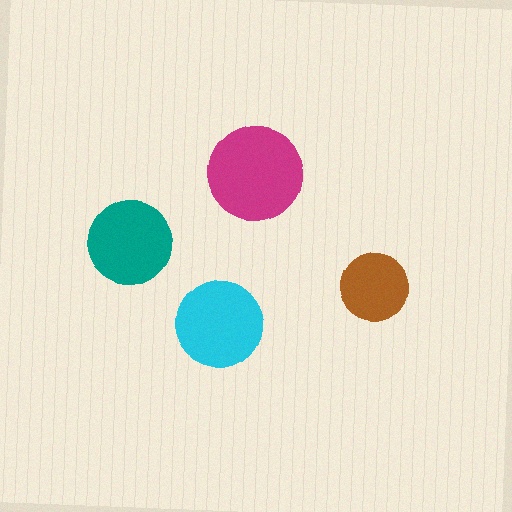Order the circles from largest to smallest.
the magenta one, the cyan one, the teal one, the brown one.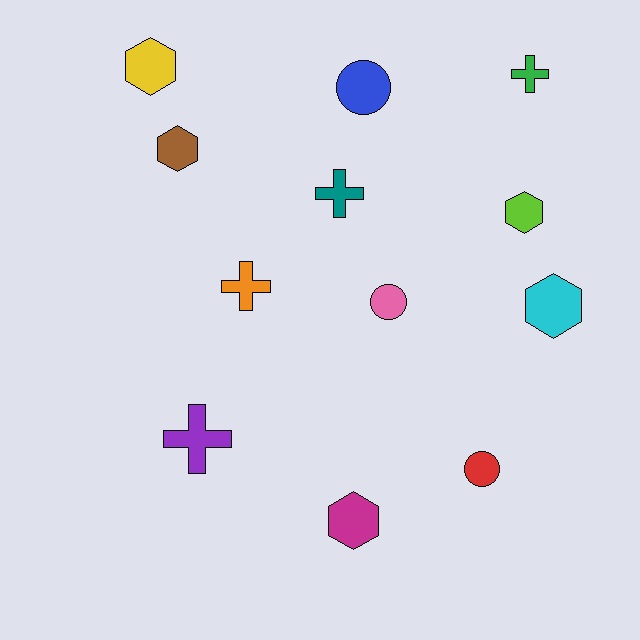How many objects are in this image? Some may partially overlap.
There are 12 objects.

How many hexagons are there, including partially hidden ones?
There are 5 hexagons.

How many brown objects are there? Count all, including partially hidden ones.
There is 1 brown object.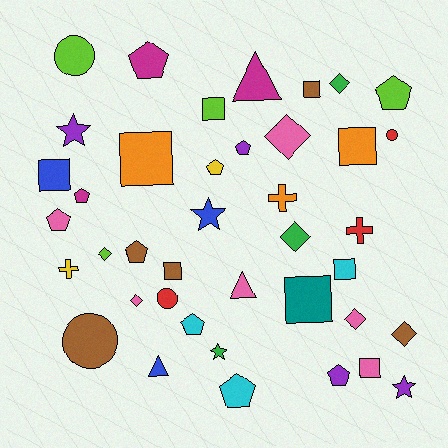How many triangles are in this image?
There are 3 triangles.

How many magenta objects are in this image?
There are 3 magenta objects.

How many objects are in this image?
There are 40 objects.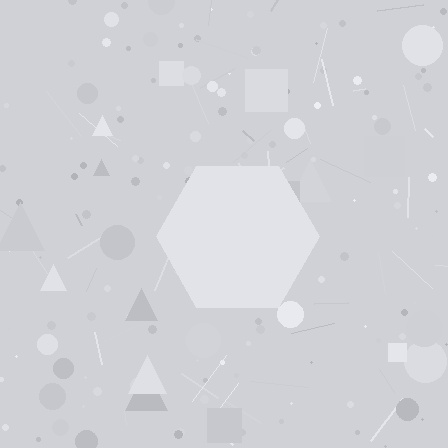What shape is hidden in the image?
A hexagon is hidden in the image.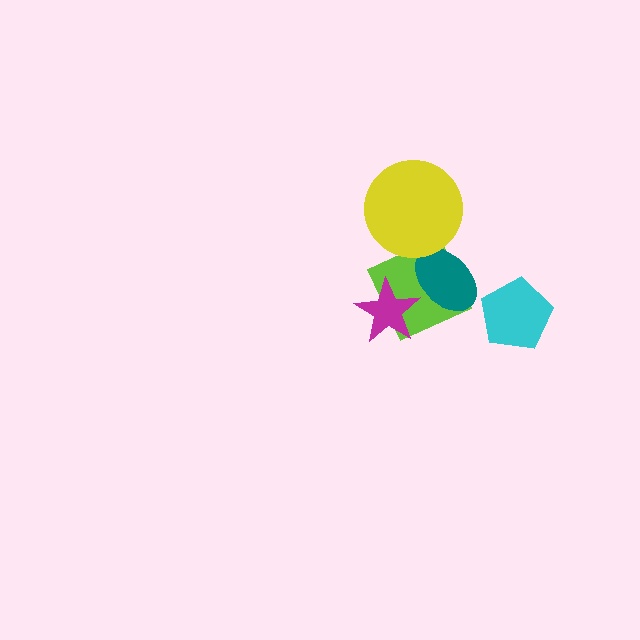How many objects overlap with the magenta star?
1 object overlaps with the magenta star.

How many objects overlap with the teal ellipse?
1 object overlaps with the teal ellipse.